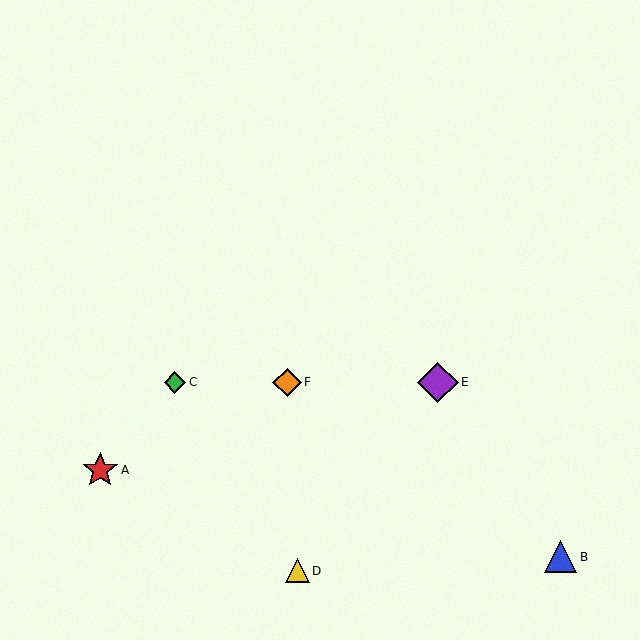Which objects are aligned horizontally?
Objects C, E, F are aligned horizontally.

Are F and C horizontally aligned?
Yes, both are at y≈382.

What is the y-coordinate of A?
Object A is at y≈470.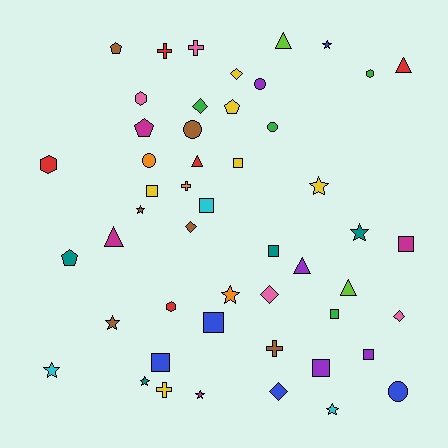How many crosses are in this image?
There are 5 crosses.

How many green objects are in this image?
There are 4 green objects.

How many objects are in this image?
There are 50 objects.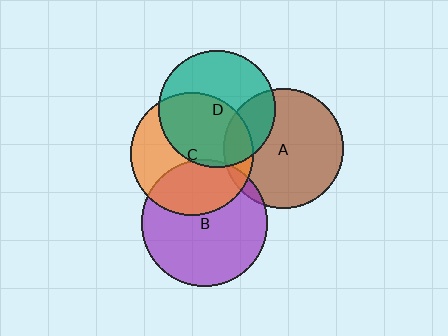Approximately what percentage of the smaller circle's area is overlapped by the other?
Approximately 5%.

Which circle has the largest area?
Circle B (purple).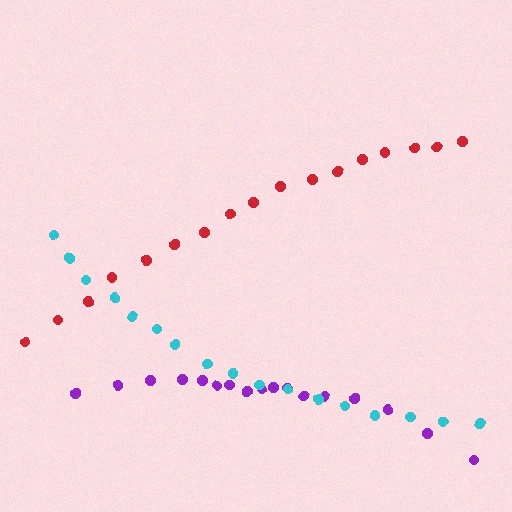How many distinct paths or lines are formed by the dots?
There are 3 distinct paths.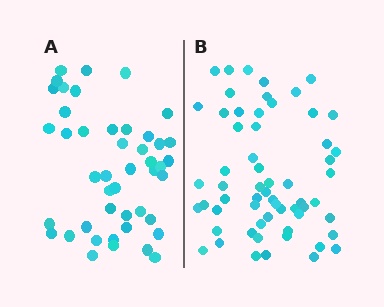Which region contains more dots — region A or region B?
Region B (the right region) has more dots.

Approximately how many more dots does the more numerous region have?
Region B has approximately 15 more dots than region A.